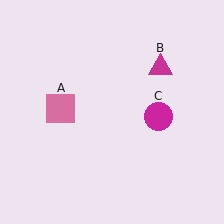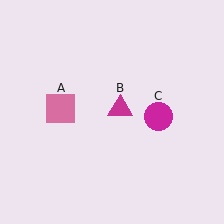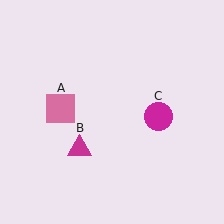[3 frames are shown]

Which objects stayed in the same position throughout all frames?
Pink square (object A) and magenta circle (object C) remained stationary.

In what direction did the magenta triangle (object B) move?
The magenta triangle (object B) moved down and to the left.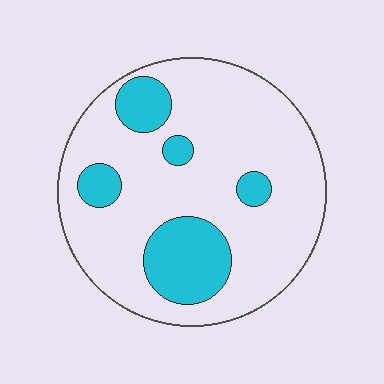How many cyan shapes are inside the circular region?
5.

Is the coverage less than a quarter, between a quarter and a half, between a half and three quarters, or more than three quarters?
Less than a quarter.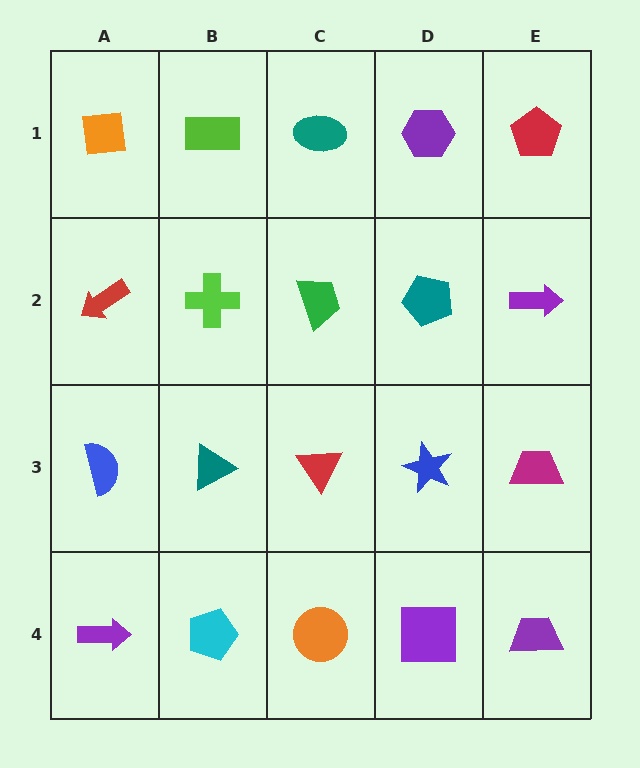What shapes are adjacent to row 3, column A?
A red arrow (row 2, column A), a purple arrow (row 4, column A), a teal triangle (row 3, column B).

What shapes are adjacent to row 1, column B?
A lime cross (row 2, column B), an orange square (row 1, column A), a teal ellipse (row 1, column C).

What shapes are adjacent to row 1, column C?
A green trapezoid (row 2, column C), a lime rectangle (row 1, column B), a purple hexagon (row 1, column D).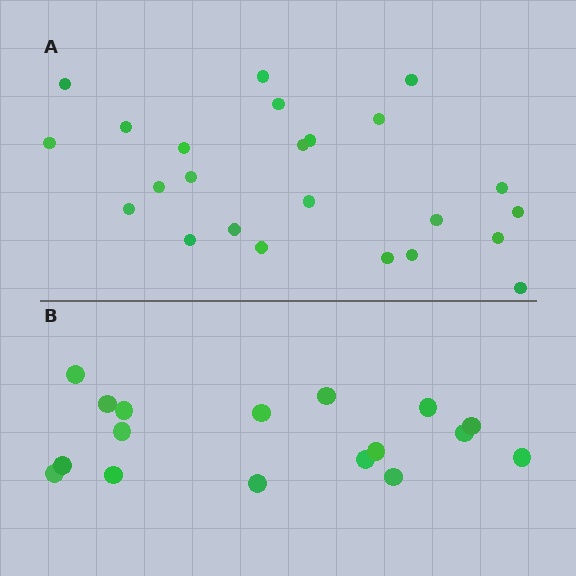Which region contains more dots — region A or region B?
Region A (the top region) has more dots.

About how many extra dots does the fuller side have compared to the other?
Region A has roughly 8 or so more dots than region B.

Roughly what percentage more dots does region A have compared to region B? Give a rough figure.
About 40% more.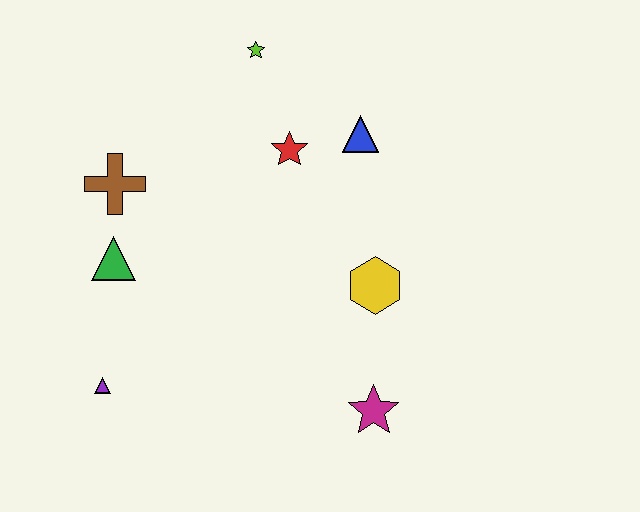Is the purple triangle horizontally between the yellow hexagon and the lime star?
No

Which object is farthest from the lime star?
The magenta star is farthest from the lime star.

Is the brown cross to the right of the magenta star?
No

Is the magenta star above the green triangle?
No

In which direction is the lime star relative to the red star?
The lime star is above the red star.